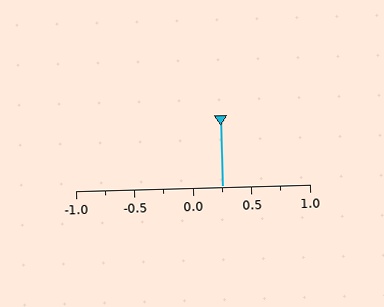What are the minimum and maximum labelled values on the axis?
The axis runs from -1.0 to 1.0.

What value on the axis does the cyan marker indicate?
The marker indicates approximately 0.25.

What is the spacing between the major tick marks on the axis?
The major ticks are spaced 0.5 apart.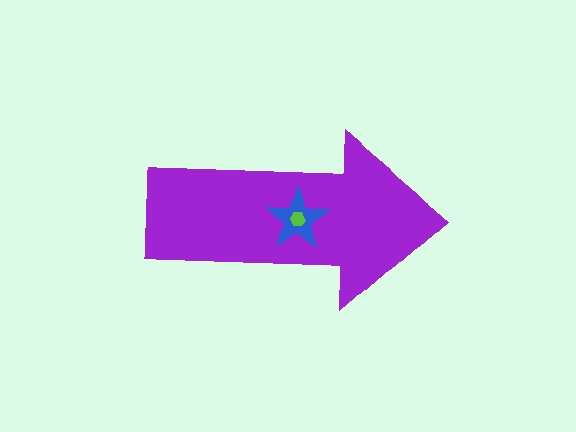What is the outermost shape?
The purple arrow.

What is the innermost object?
The lime hexagon.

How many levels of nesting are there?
3.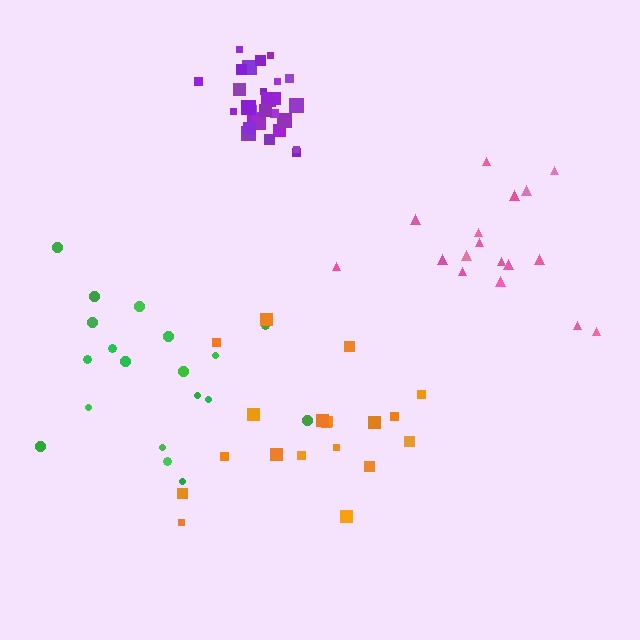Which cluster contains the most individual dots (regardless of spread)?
Purple (30).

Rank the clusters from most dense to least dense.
purple, pink, orange, green.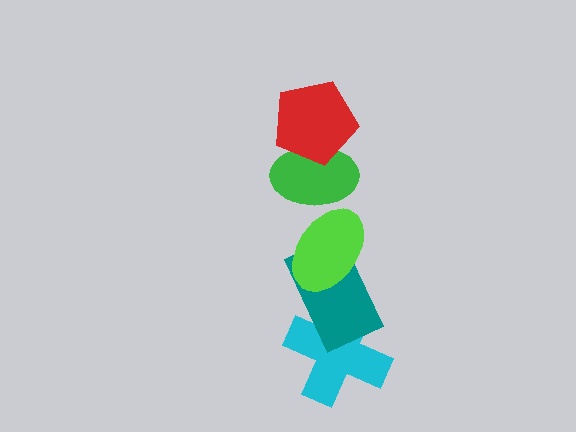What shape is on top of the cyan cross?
The teal rectangle is on top of the cyan cross.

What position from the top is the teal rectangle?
The teal rectangle is 4th from the top.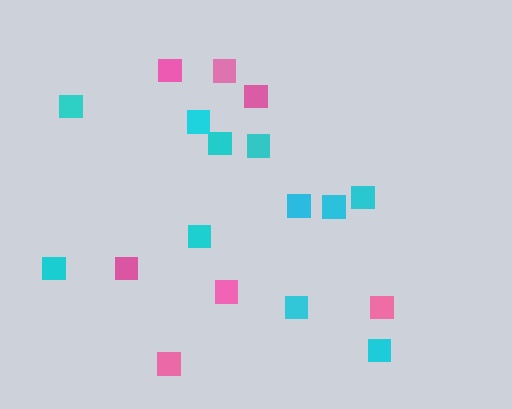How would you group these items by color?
There are 2 groups: one group of cyan squares (11) and one group of pink squares (7).